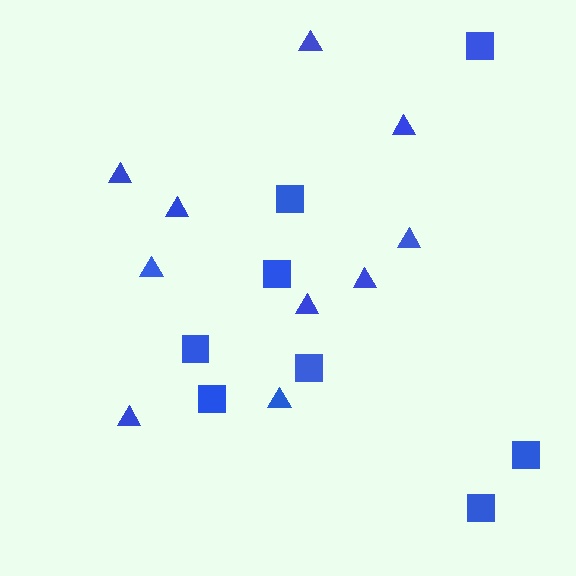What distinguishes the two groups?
There are 2 groups: one group of squares (8) and one group of triangles (10).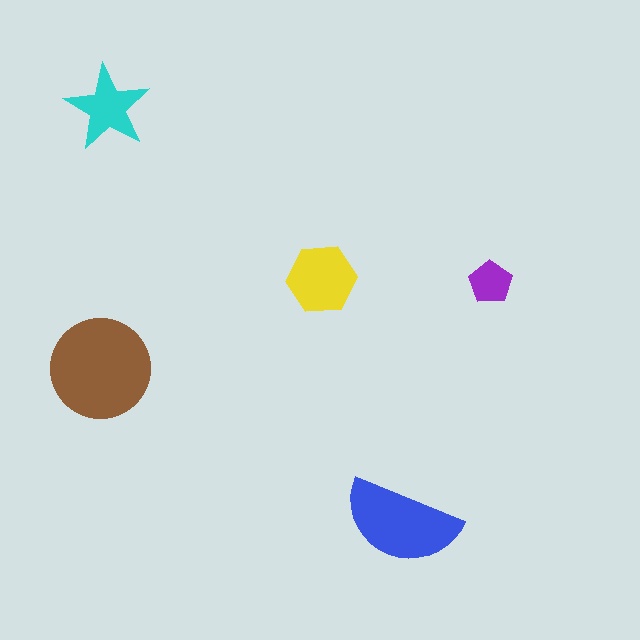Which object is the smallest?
The purple pentagon.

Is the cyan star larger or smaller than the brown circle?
Smaller.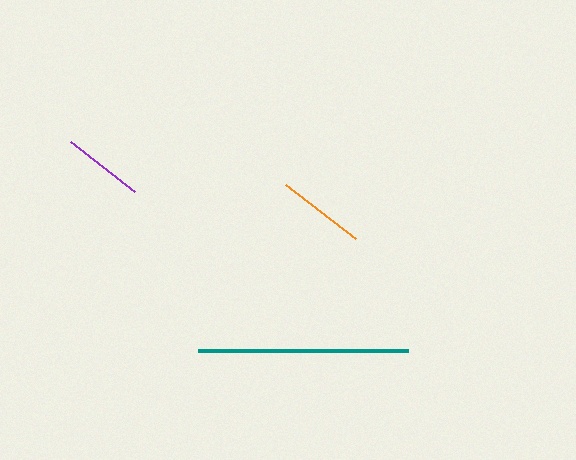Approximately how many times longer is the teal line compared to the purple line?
The teal line is approximately 2.6 times the length of the purple line.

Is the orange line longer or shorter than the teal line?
The teal line is longer than the orange line.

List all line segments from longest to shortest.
From longest to shortest: teal, orange, purple.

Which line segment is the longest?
The teal line is the longest at approximately 210 pixels.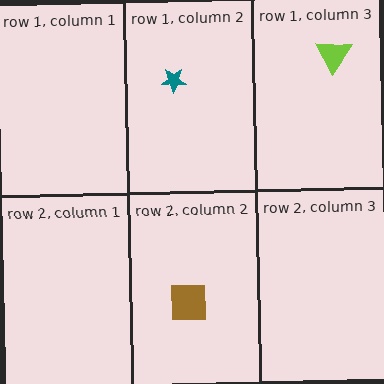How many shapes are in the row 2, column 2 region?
1.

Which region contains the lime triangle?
The row 1, column 3 region.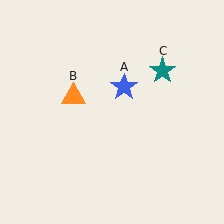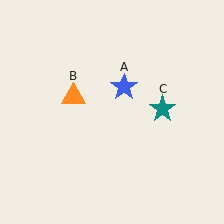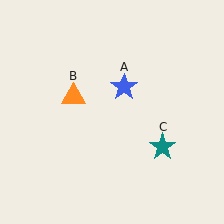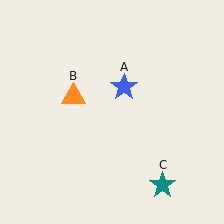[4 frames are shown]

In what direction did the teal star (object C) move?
The teal star (object C) moved down.